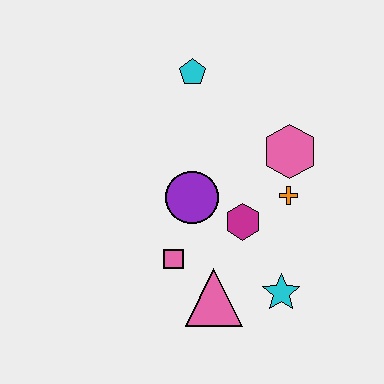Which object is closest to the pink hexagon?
The orange cross is closest to the pink hexagon.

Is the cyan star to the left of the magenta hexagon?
No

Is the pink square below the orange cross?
Yes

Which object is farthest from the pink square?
The cyan pentagon is farthest from the pink square.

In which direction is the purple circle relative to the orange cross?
The purple circle is to the left of the orange cross.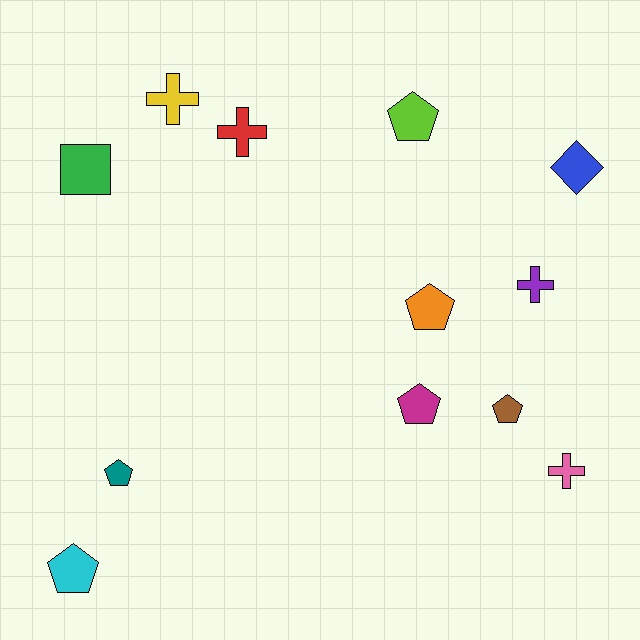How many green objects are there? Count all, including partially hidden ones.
There is 1 green object.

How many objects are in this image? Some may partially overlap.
There are 12 objects.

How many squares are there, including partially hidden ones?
There is 1 square.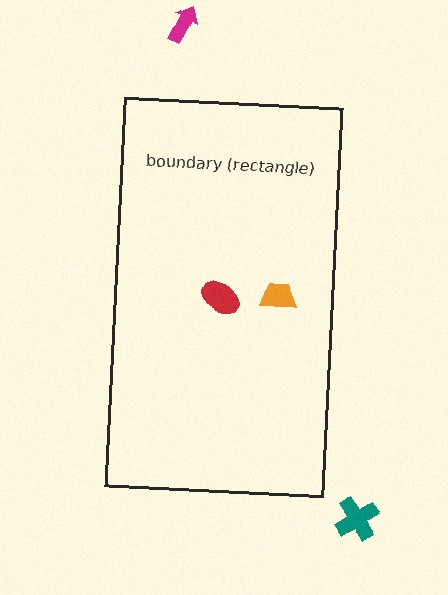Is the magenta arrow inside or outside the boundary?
Outside.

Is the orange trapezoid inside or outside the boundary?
Inside.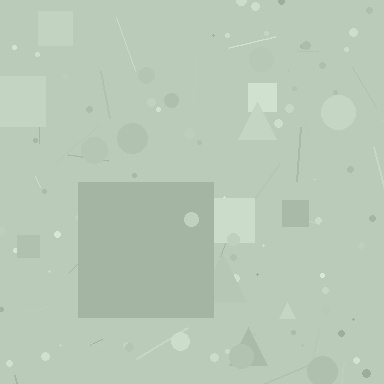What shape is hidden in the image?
A square is hidden in the image.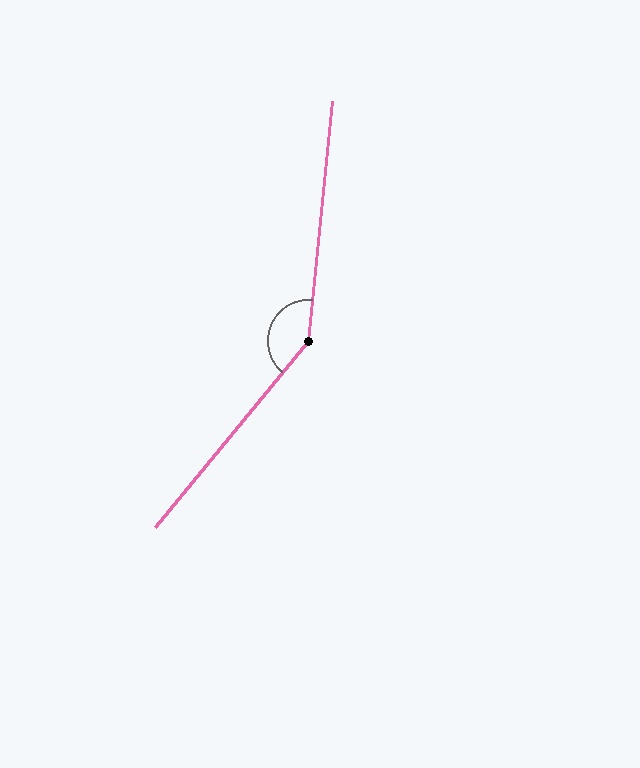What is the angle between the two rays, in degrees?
Approximately 146 degrees.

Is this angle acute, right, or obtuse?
It is obtuse.